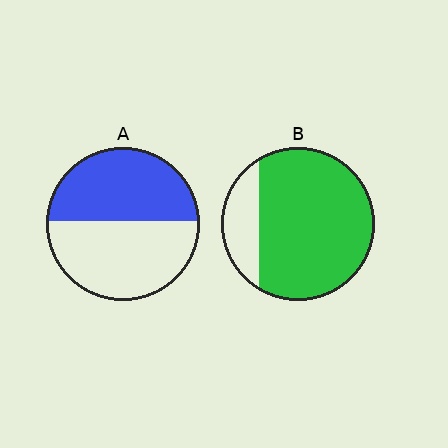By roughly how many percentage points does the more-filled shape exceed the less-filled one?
By roughly 35 percentage points (B over A).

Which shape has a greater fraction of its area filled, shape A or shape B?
Shape B.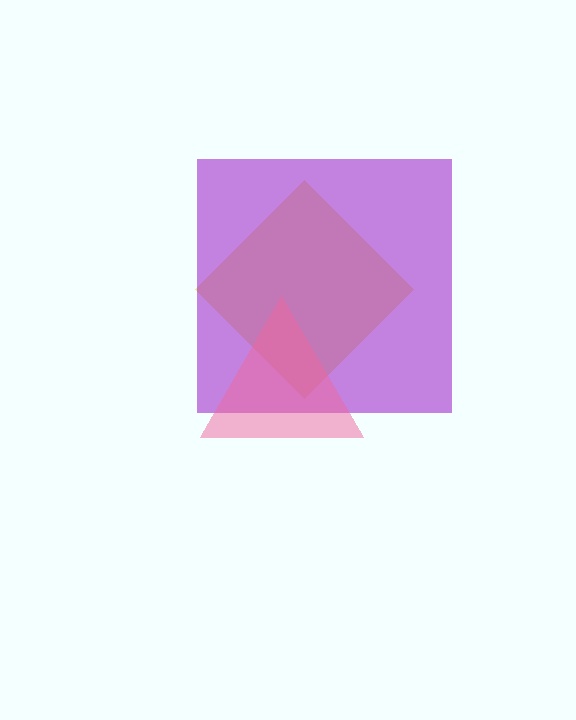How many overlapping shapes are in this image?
There are 3 overlapping shapes in the image.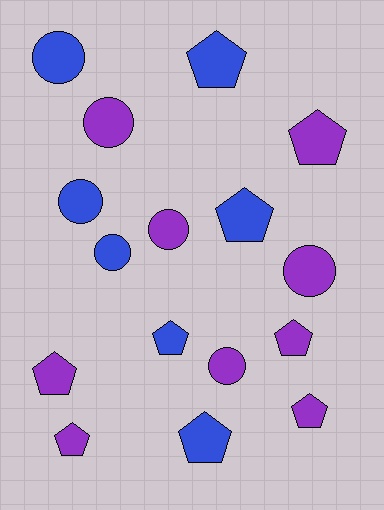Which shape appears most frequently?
Pentagon, with 9 objects.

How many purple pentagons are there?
There are 5 purple pentagons.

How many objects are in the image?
There are 16 objects.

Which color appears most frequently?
Purple, with 9 objects.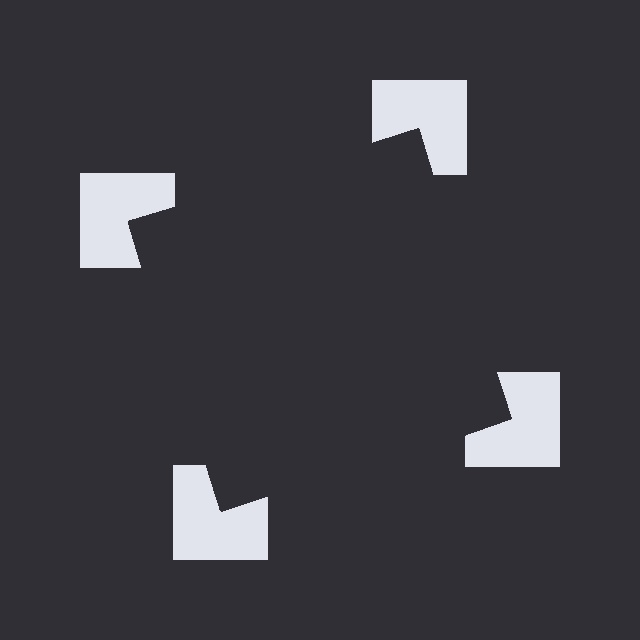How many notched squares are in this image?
There are 4 — one at each vertex of the illusory square.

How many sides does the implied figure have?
4 sides.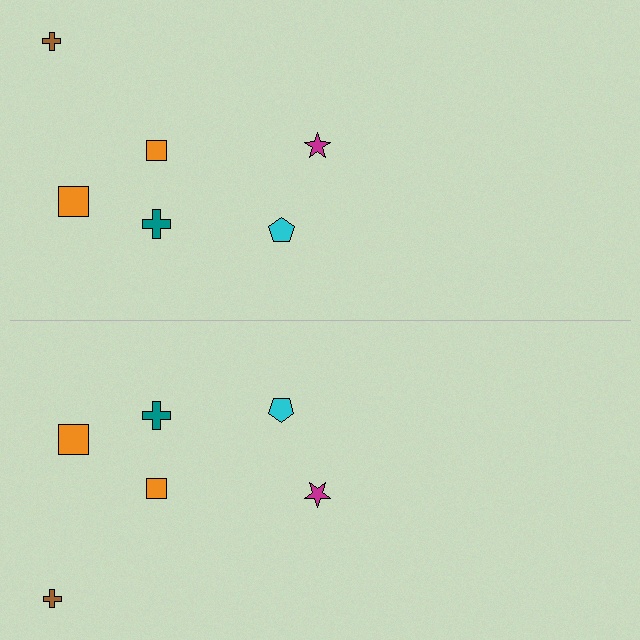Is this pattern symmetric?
Yes, this pattern has bilateral (reflection) symmetry.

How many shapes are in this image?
There are 12 shapes in this image.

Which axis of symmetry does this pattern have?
The pattern has a horizontal axis of symmetry running through the center of the image.